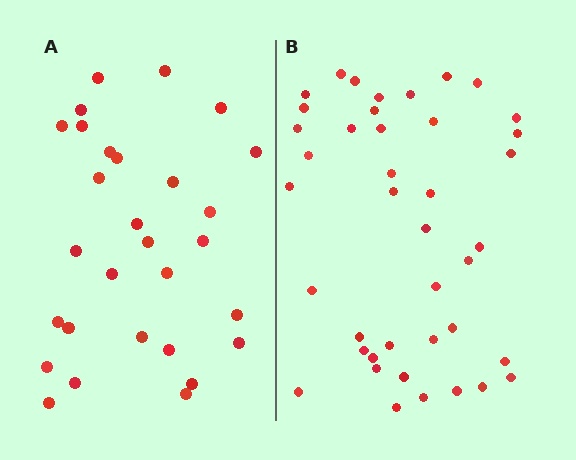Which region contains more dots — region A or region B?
Region B (the right region) has more dots.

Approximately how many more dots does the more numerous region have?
Region B has roughly 12 or so more dots than region A.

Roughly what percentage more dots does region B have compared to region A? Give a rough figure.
About 40% more.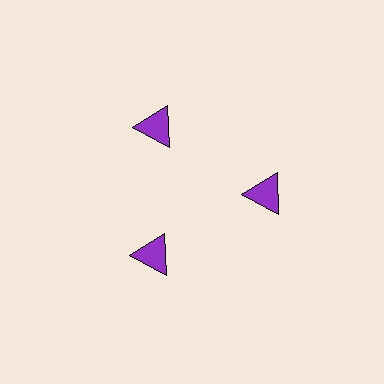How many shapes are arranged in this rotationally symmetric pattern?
There are 3 shapes, arranged in 3 groups of 1.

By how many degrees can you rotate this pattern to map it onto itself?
The pattern maps onto itself every 120 degrees of rotation.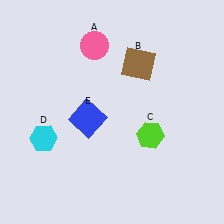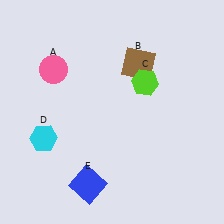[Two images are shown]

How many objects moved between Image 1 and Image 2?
3 objects moved between the two images.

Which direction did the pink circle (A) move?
The pink circle (A) moved left.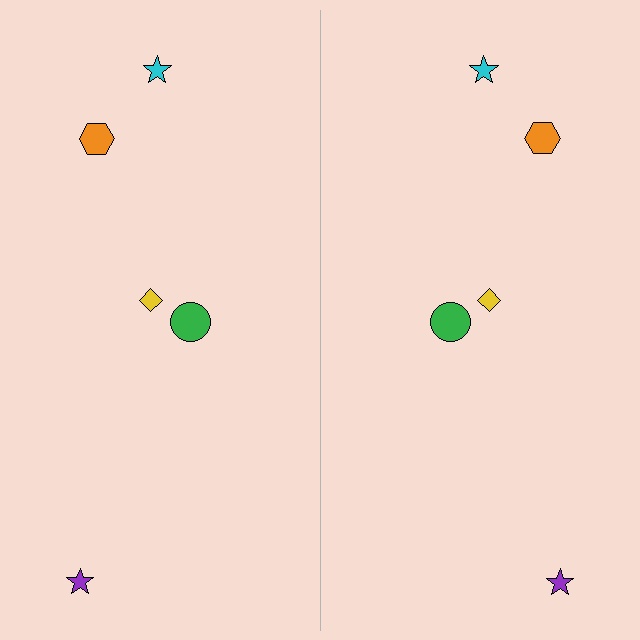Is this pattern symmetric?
Yes, this pattern has bilateral (reflection) symmetry.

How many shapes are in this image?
There are 10 shapes in this image.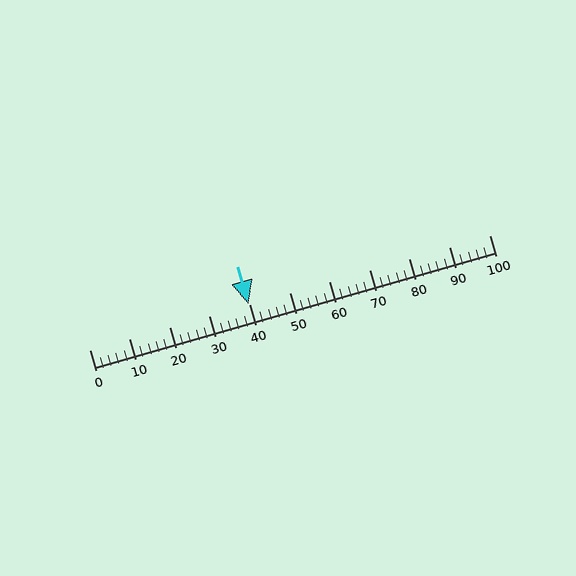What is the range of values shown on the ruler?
The ruler shows values from 0 to 100.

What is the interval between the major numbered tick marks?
The major tick marks are spaced 10 units apart.